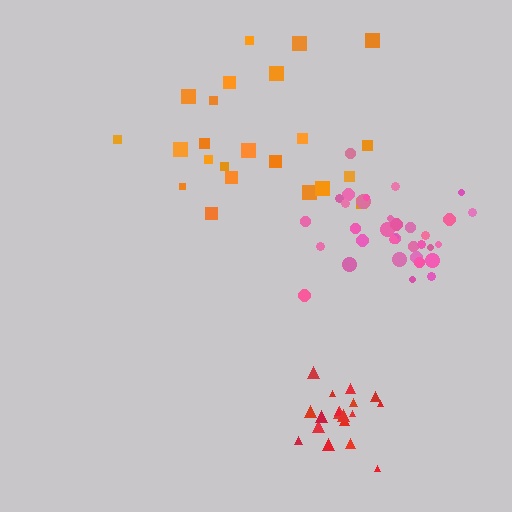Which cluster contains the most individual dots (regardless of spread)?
Pink (34).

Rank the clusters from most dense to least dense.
red, pink, orange.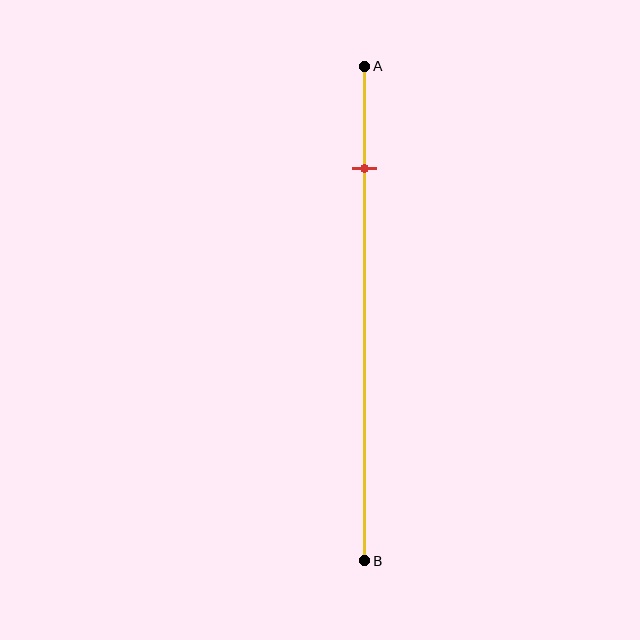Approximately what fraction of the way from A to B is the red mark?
The red mark is approximately 20% of the way from A to B.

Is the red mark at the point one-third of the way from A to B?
No, the mark is at about 20% from A, not at the 33% one-third point.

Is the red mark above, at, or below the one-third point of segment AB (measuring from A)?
The red mark is above the one-third point of segment AB.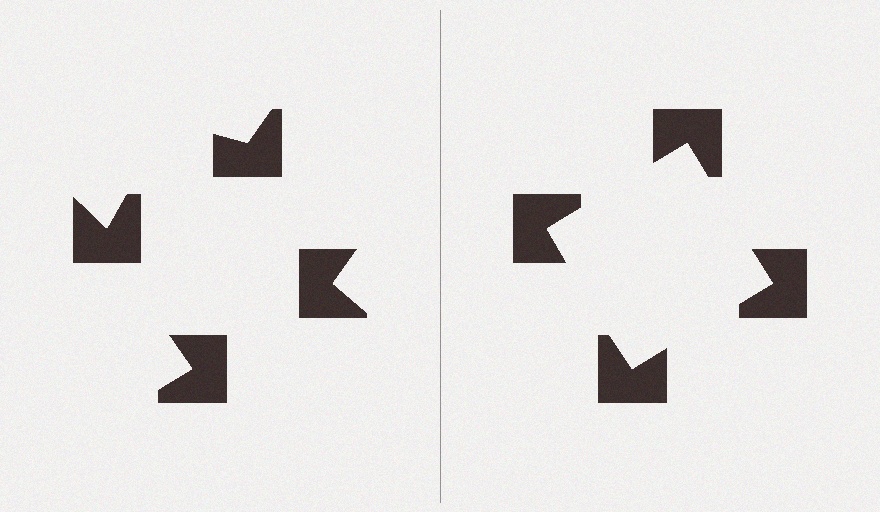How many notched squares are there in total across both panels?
8 — 4 on each side.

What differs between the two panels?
The notched squares are positioned identically on both sides; only the wedge orientations differ. On the right they align to a square; on the left they are misaligned.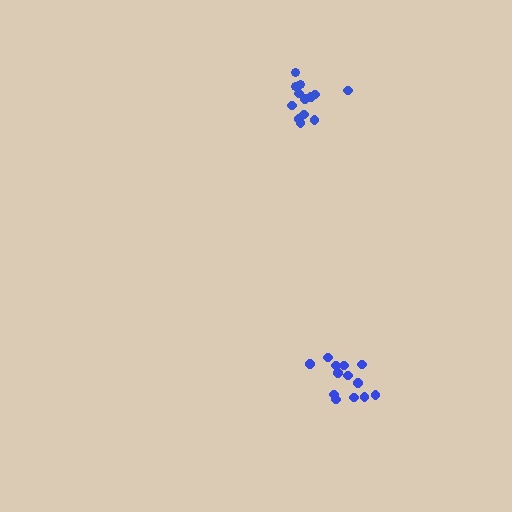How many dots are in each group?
Group 1: 13 dots, Group 2: 13 dots (26 total).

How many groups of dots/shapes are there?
There are 2 groups.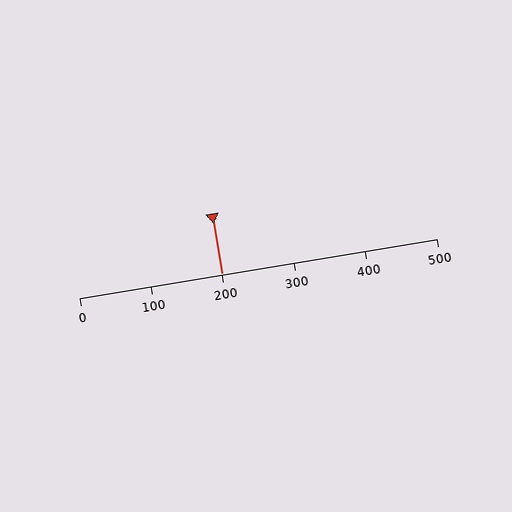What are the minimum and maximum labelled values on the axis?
The axis runs from 0 to 500.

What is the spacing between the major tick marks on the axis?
The major ticks are spaced 100 apart.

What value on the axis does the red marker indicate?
The marker indicates approximately 200.